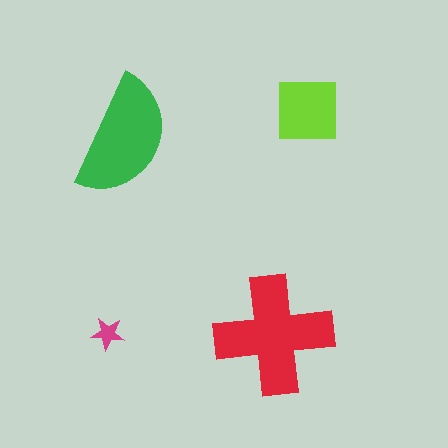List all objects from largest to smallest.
The red cross, the green semicircle, the lime square, the magenta star.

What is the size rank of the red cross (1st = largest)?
1st.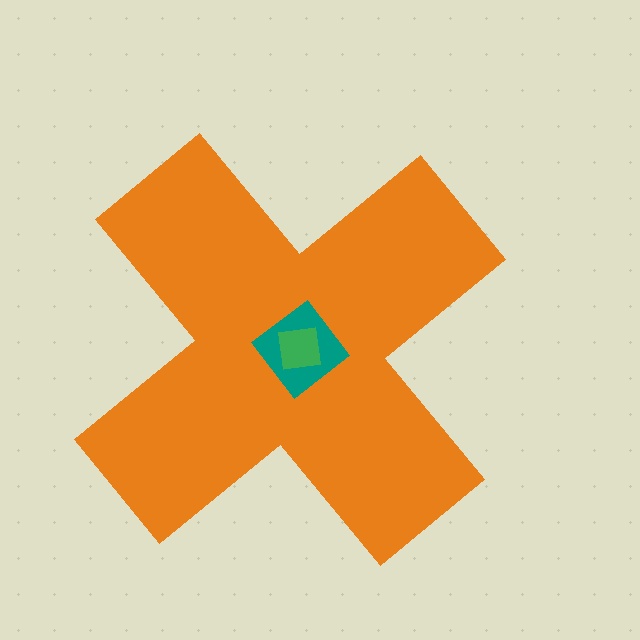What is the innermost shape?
The green square.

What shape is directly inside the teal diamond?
The green square.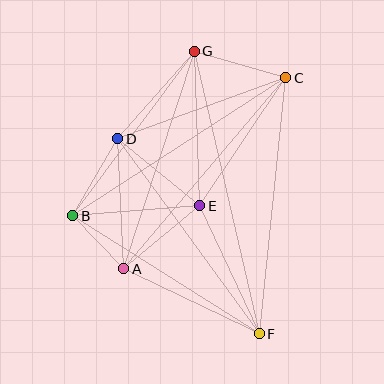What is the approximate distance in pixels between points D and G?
The distance between D and G is approximately 116 pixels.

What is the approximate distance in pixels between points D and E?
The distance between D and E is approximately 106 pixels.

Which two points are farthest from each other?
Points F and G are farthest from each other.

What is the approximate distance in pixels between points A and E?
The distance between A and E is approximately 99 pixels.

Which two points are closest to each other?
Points A and B are closest to each other.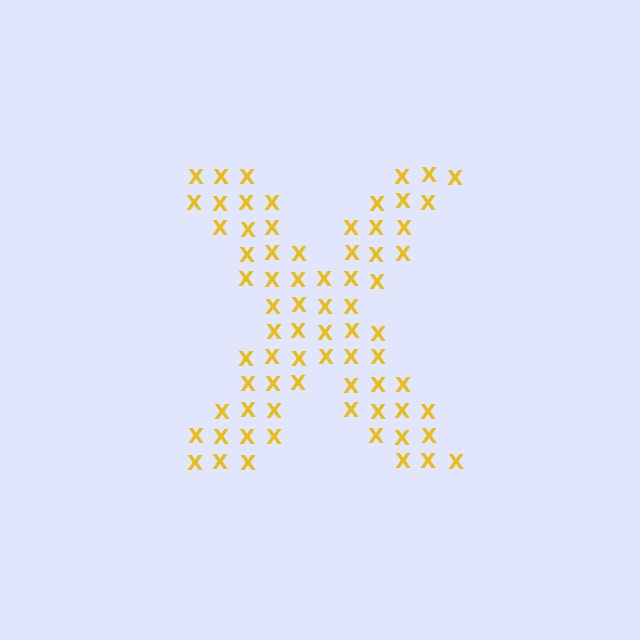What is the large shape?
The large shape is the letter X.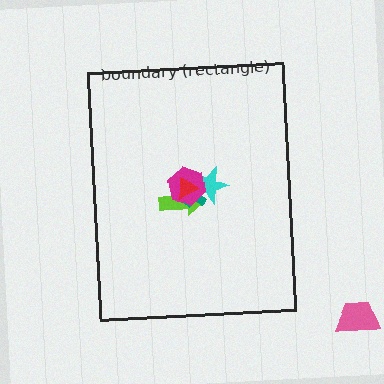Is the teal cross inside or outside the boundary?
Inside.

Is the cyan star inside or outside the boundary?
Inside.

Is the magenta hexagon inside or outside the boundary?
Inside.